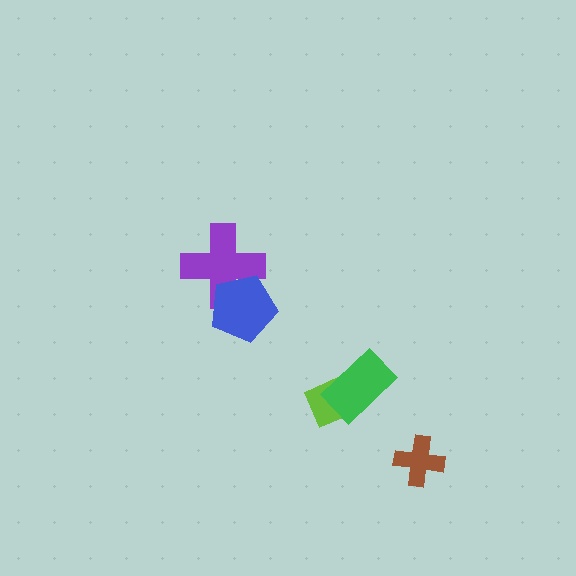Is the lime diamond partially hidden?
Yes, it is partially covered by another shape.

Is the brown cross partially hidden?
No, no other shape covers it.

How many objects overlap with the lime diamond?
1 object overlaps with the lime diamond.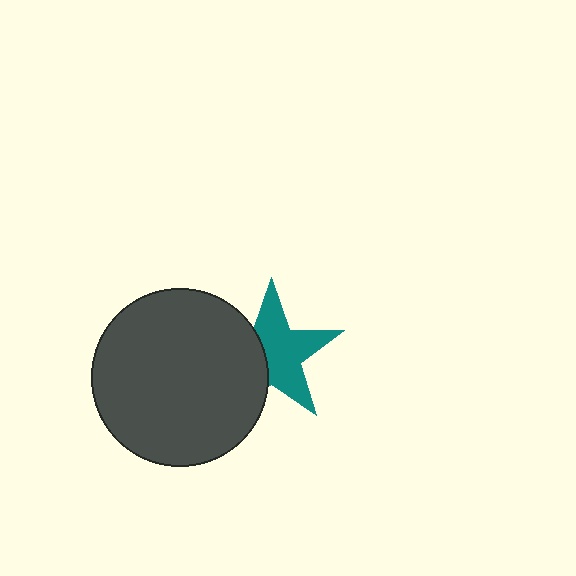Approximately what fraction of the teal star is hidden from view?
Roughly 38% of the teal star is hidden behind the dark gray circle.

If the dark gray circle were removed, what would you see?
You would see the complete teal star.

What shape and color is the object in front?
The object in front is a dark gray circle.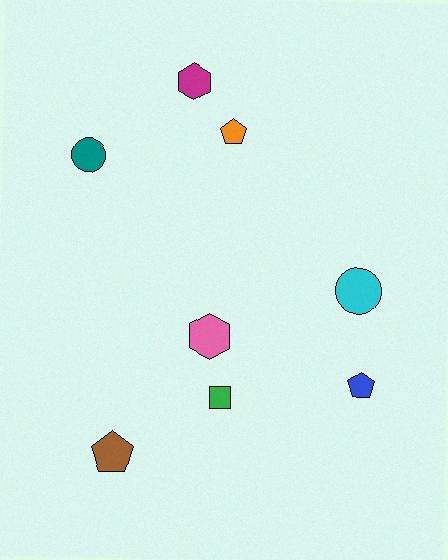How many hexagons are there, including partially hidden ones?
There are 2 hexagons.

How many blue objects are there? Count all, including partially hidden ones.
There is 1 blue object.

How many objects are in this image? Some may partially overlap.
There are 8 objects.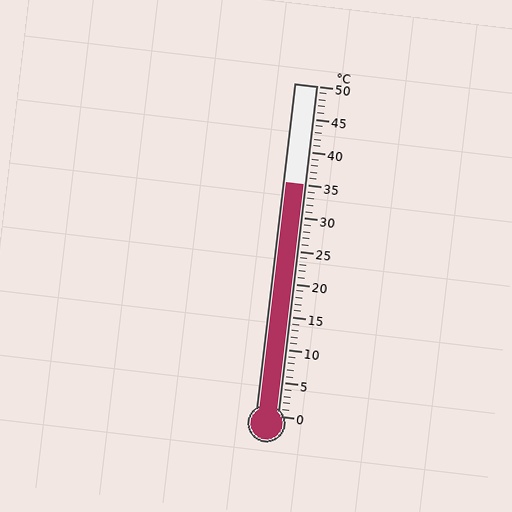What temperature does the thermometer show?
The thermometer shows approximately 35°C.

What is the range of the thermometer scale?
The thermometer scale ranges from 0°C to 50°C.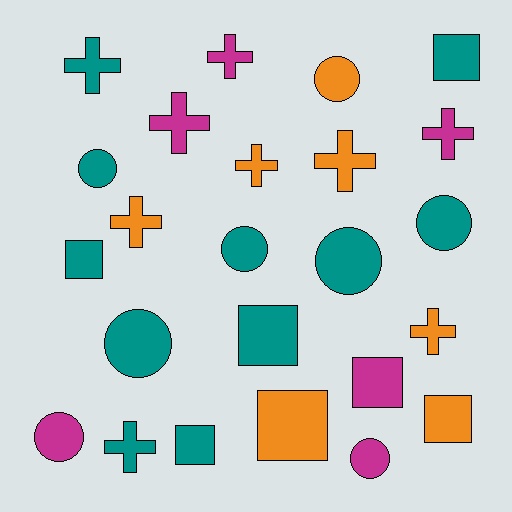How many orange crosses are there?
There are 4 orange crosses.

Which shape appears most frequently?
Cross, with 9 objects.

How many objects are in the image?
There are 24 objects.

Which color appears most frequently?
Teal, with 11 objects.